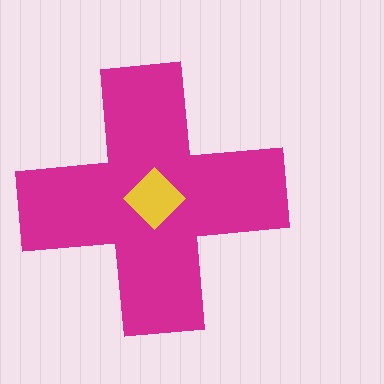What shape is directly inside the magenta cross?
The yellow diamond.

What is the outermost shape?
The magenta cross.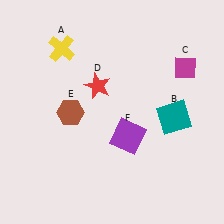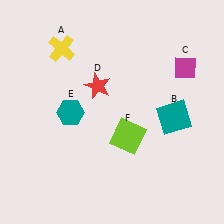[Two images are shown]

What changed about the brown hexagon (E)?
In Image 1, E is brown. In Image 2, it changed to teal.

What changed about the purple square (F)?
In Image 1, F is purple. In Image 2, it changed to lime.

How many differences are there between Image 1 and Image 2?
There are 2 differences between the two images.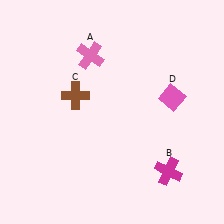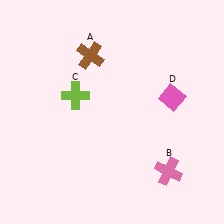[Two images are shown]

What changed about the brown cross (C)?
In Image 1, C is brown. In Image 2, it changed to lime.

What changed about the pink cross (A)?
In Image 1, A is pink. In Image 2, it changed to brown.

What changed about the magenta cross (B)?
In Image 1, B is magenta. In Image 2, it changed to pink.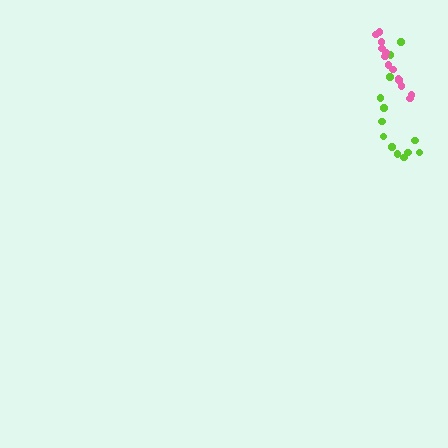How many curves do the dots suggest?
There are 2 distinct paths.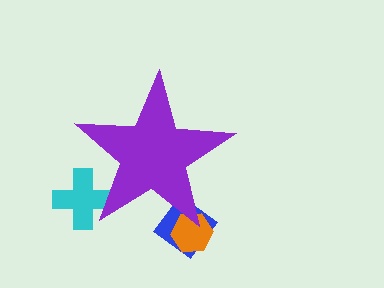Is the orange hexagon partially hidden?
Yes, the orange hexagon is partially hidden behind the purple star.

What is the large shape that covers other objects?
A purple star.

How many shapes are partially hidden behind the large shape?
3 shapes are partially hidden.